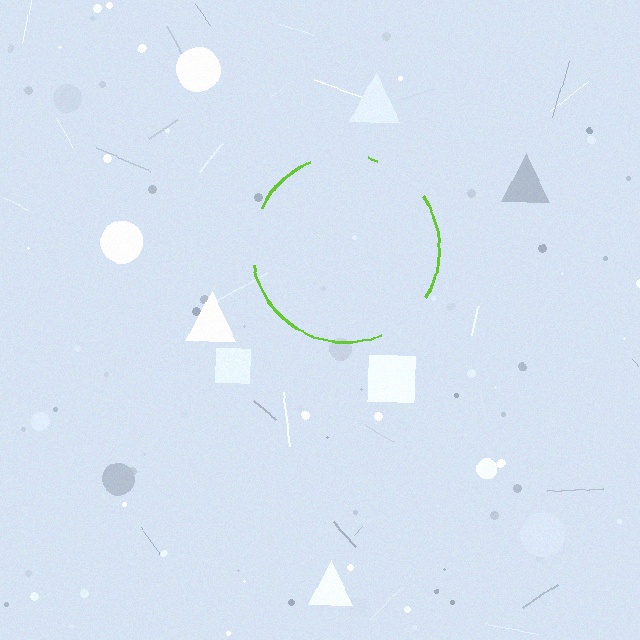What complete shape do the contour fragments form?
The contour fragments form a circle.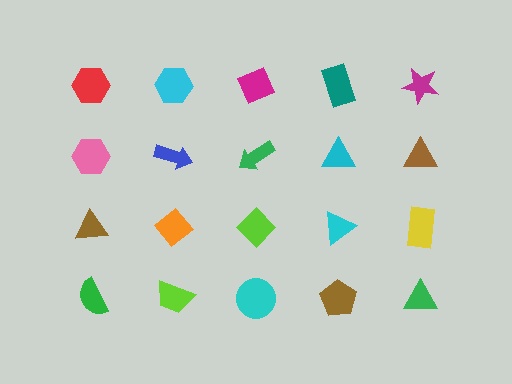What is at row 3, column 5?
A yellow rectangle.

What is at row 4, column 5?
A green triangle.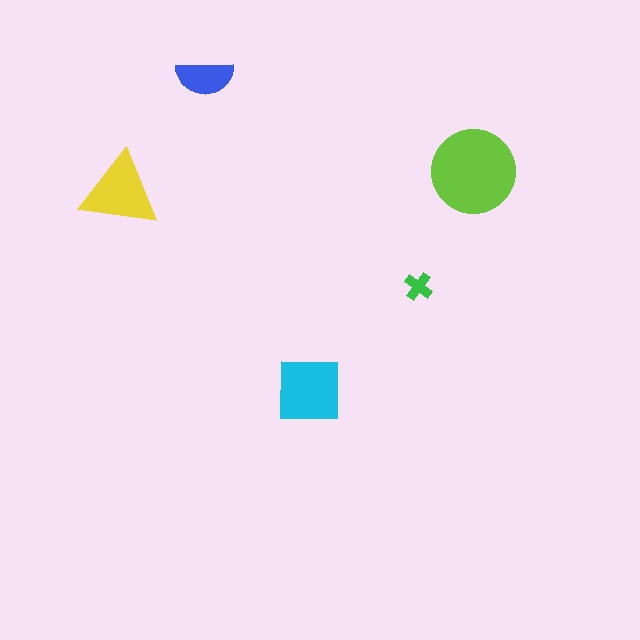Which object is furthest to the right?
The lime circle is rightmost.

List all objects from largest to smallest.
The lime circle, the cyan square, the yellow triangle, the blue semicircle, the green cross.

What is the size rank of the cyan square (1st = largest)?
2nd.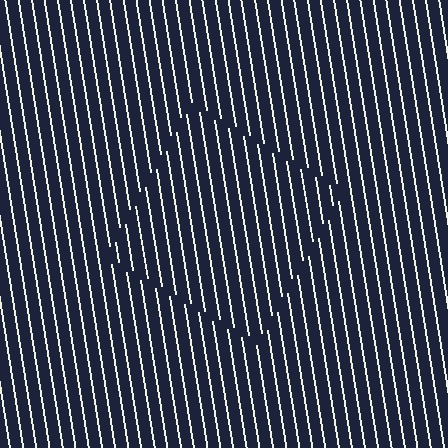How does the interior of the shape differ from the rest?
The interior of the shape contains the same grating, shifted by half a period — the contour is defined by the phase discontinuity where line-ends from the inner and outer gratings abut.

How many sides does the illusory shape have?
4 sides — the line-ends trace a square.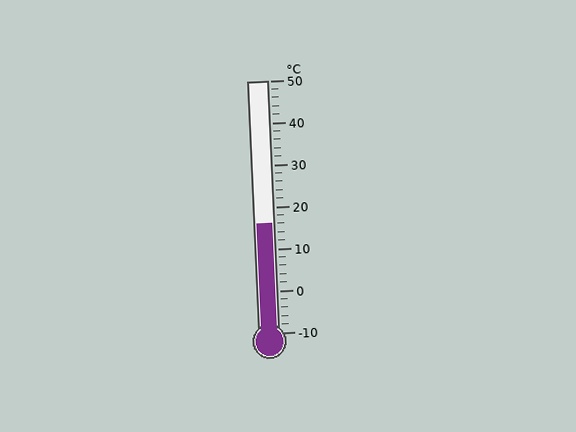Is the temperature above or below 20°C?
The temperature is below 20°C.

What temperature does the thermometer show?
The thermometer shows approximately 16°C.